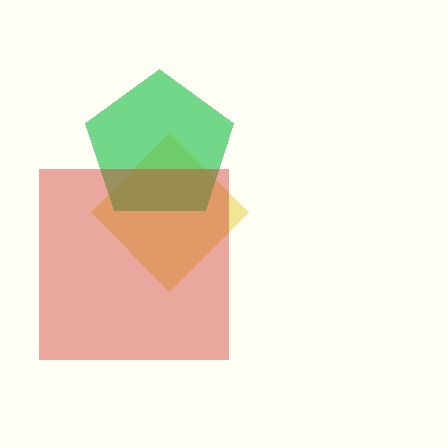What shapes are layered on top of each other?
The layered shapes are: a yellow diamond, a green pentagon, a red square.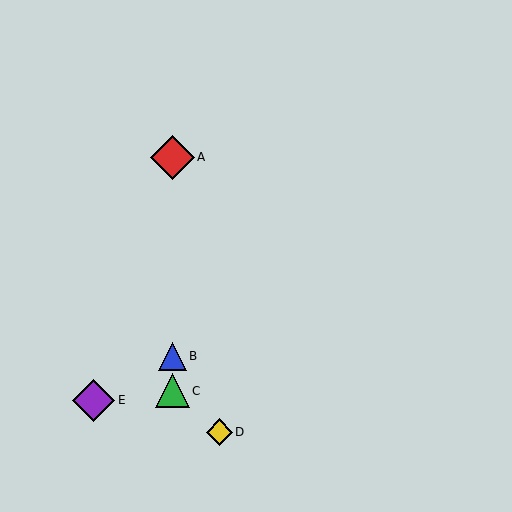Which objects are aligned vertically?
Objects A, B, C are aligned vertically.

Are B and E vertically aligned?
No, B is at x≈173 and E is at x≈94.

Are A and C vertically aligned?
Yes, both are at x≈173.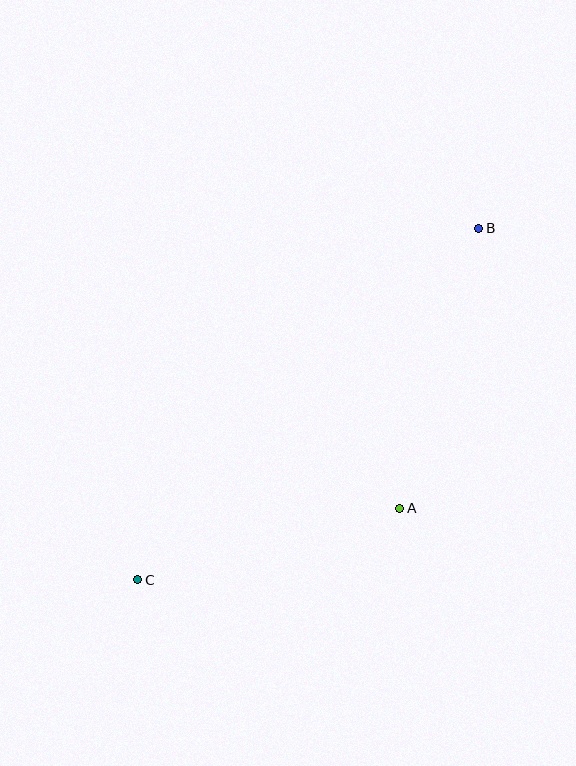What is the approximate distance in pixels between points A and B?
The distance between A and B is approximately 291 pixels.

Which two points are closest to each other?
Points A and C are closest to each other.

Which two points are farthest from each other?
Points B and C are farthest from each other.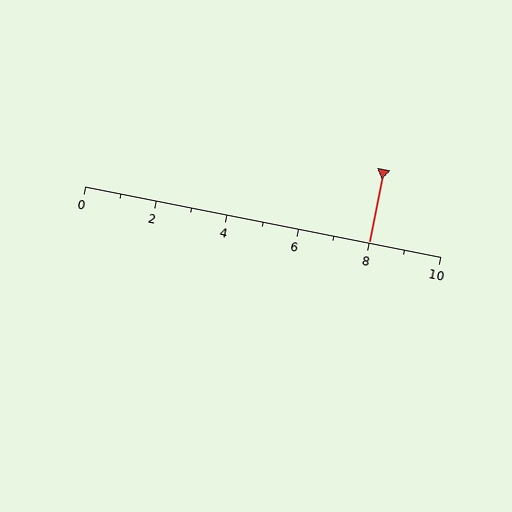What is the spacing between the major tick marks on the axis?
The major ticks are spaced 2 apart.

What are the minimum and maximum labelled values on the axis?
The axis runs from 0 to 10.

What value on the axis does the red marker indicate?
The marker indicates approximately 8.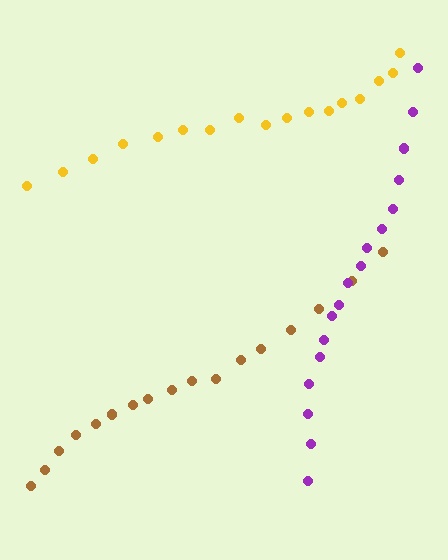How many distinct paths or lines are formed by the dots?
There are 3 distinct paths.